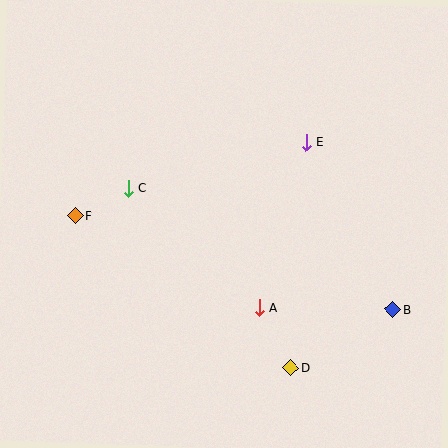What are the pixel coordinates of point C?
Point C is at (128, 188).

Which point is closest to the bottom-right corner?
Point B is closest to the bottom-right corner.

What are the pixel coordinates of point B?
Point B is at (393, 310).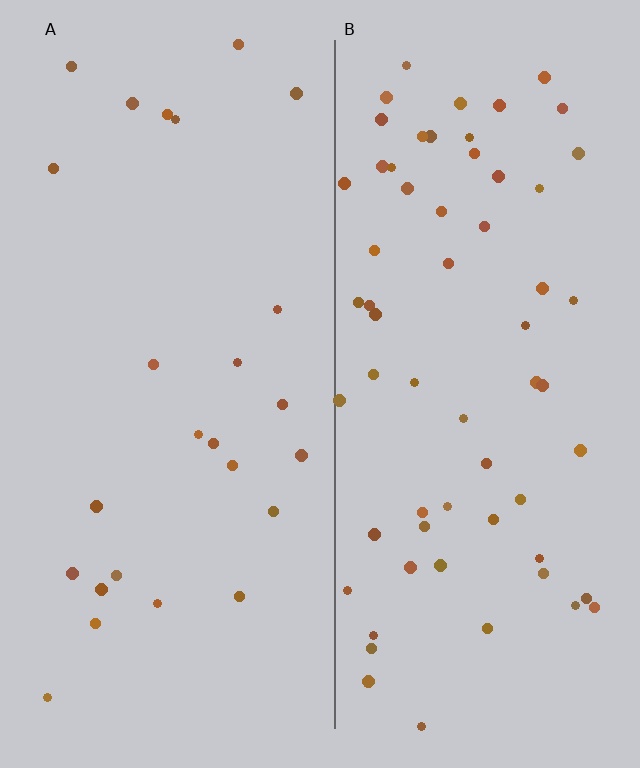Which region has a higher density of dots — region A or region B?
B (the right).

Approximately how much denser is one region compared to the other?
Approximately 2.6× — region B over region A.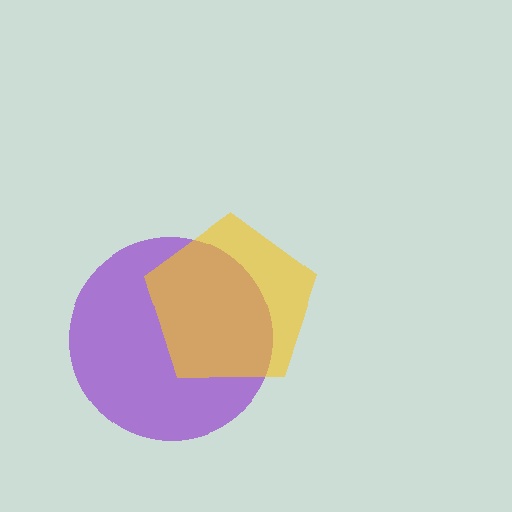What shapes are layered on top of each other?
The layered shapes are: a purple circle, a yellow pentagon.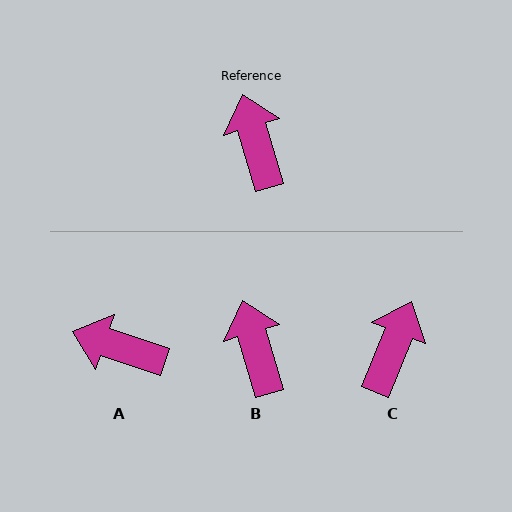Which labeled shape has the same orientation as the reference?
B.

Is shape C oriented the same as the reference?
No, it is off by about 38 degrees.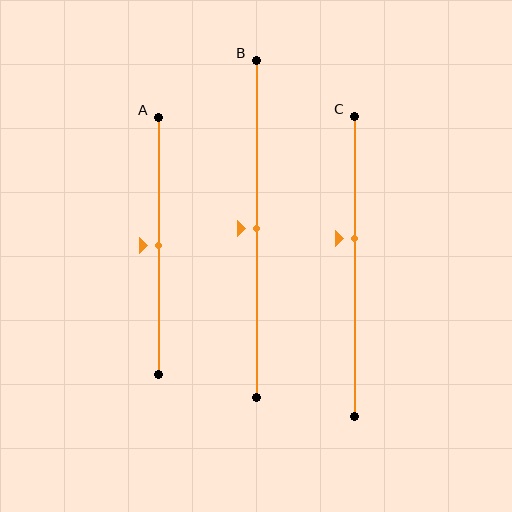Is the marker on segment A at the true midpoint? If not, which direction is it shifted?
Yes, the marker on segment A is at the true midpoint.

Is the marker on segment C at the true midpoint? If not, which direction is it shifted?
No, the marker on segment C is shifted upward by about 9% of the segment length.